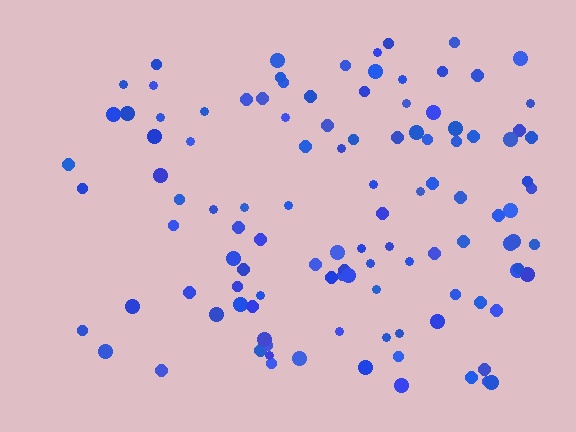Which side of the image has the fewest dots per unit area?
The left.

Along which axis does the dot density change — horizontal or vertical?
Horizontal.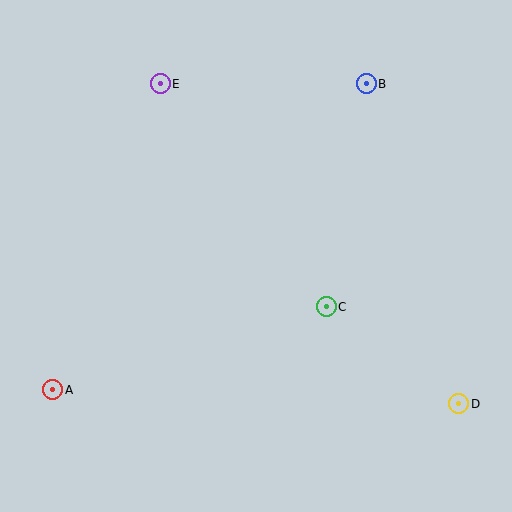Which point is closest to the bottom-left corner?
Point A is closest to the bottom-left corner.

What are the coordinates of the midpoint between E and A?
The midpoint between E and A is at (107, 237).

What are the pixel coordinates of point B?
Point B is at (366, 84).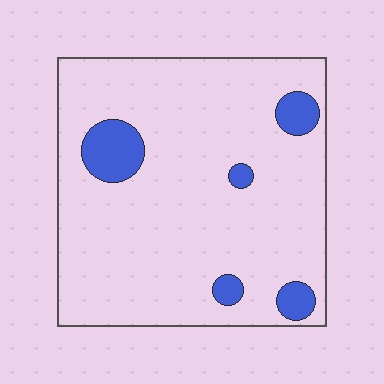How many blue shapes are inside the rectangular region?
5.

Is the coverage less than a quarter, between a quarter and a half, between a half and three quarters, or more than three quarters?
Less than a quarter.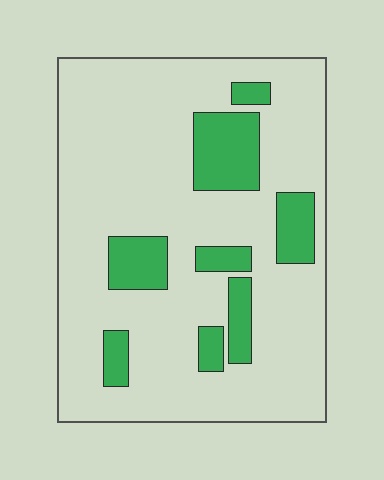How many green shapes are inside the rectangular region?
8.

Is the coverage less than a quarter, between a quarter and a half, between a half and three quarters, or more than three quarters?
Less than a quarter.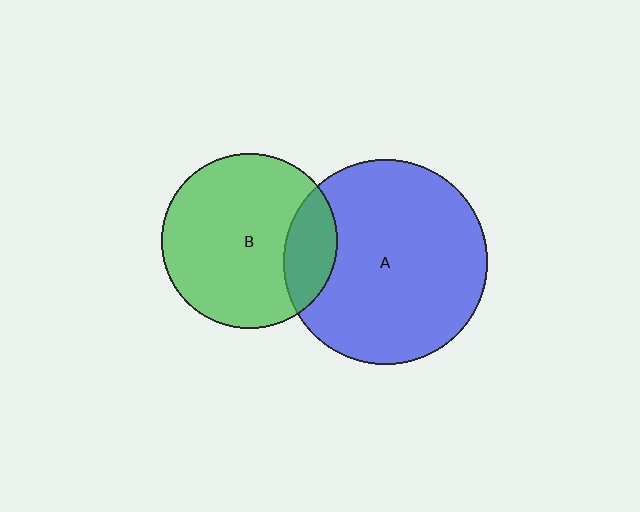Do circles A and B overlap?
Yes.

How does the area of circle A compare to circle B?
Approximately 1.4 times.